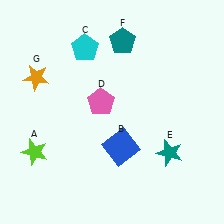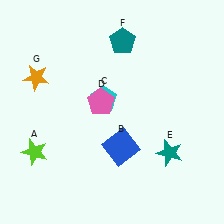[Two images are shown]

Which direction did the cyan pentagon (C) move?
The cyan pentagon (C) moved down.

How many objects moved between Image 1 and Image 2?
1 object moved between the two images.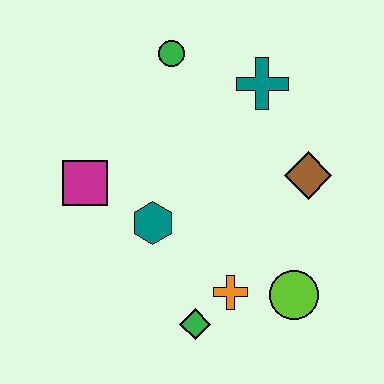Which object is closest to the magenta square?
The teal hexagon is closest to the magenta square.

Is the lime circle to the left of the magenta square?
No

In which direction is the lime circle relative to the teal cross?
The lime circle is below the teal cross.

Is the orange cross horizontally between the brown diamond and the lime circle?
No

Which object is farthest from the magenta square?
The lime circle is farthest from the magenta square.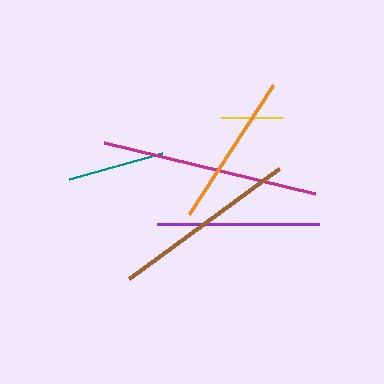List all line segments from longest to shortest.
From longest to shortest: magenta, brown, purple, orange, teal, yellow.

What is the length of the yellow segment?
The yellow segment is approximately 61 pixels long.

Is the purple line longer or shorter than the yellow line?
The purple line is longer than the yellow line.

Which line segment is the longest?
The magenta line is the longest at approximately 217 pixels.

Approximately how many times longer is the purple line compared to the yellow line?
The purple line is approximately 2.7 times the length of the yellow line.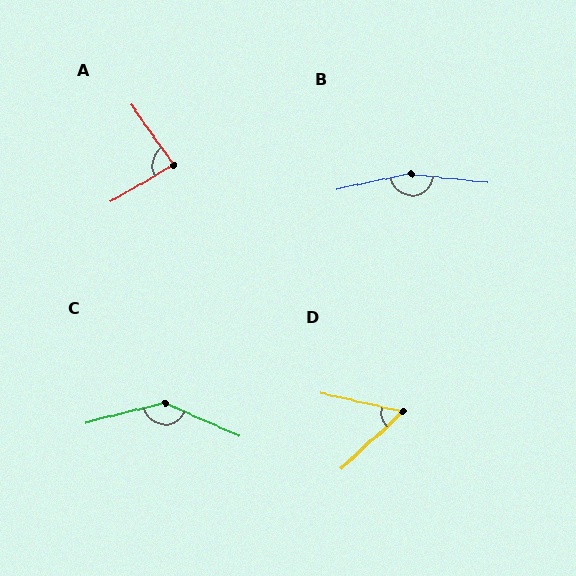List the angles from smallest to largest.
D (56°), A (85°), C (142°), B (163°).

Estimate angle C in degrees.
Approximately 142 degrees.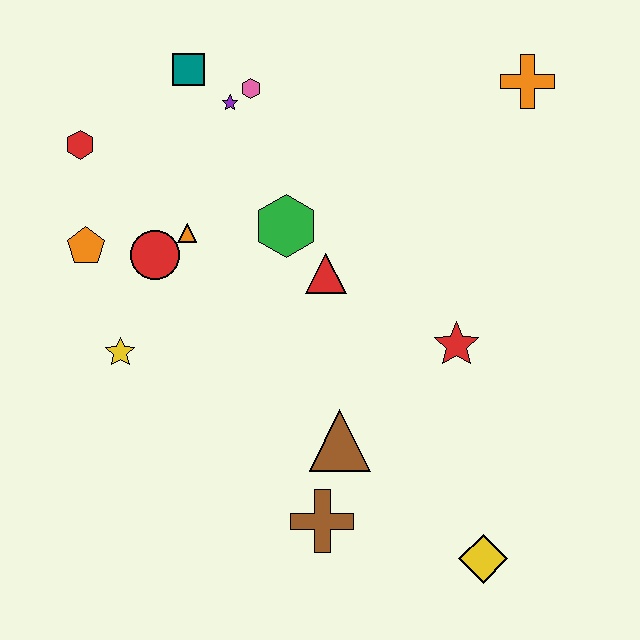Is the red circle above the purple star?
No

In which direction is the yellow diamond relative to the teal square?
The yellow diamond is below the teal square.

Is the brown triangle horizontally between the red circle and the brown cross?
No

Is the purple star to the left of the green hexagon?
Yes